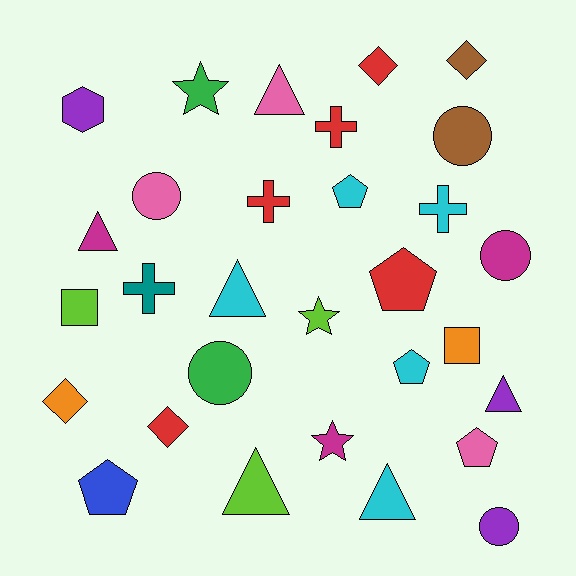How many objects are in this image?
There are 30 objects.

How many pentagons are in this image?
There are 5 pentagons.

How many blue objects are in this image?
There is 1 blue object.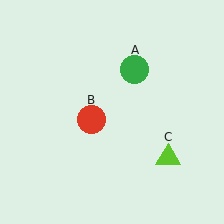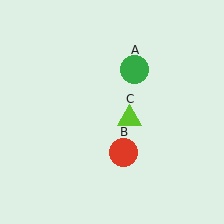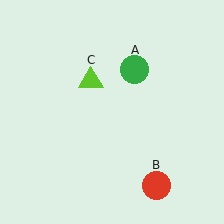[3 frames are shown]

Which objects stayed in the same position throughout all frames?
Green circle (object A) remained stationary.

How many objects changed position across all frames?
2 objects changed position: red circle (object B), lime triangle (object C).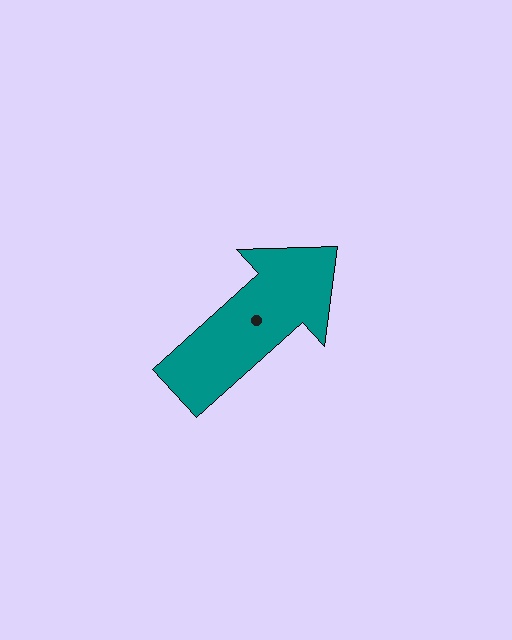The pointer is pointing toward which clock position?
Roughly 2 o'clock.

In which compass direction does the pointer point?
Northeast.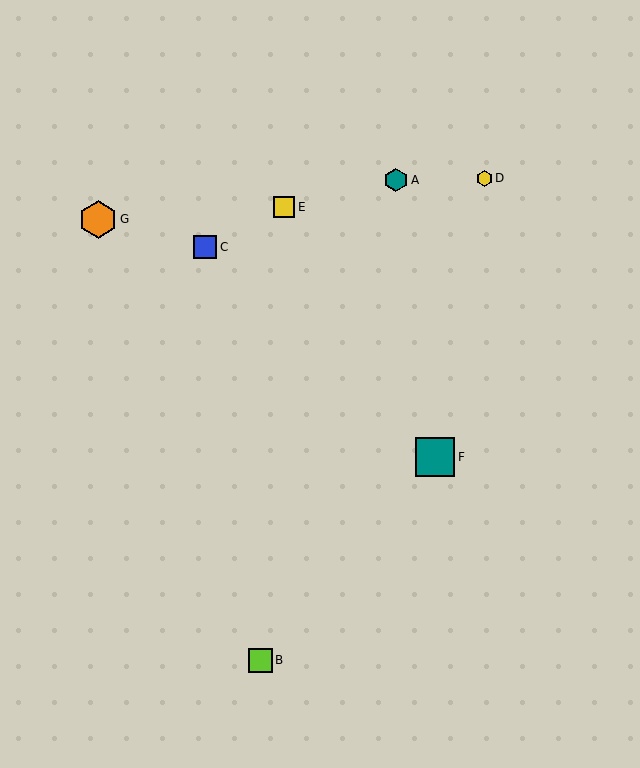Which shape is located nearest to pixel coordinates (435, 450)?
The teal square (labeled F) at (435, 457) is nearest to that location.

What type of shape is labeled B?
Shape B is a lime square.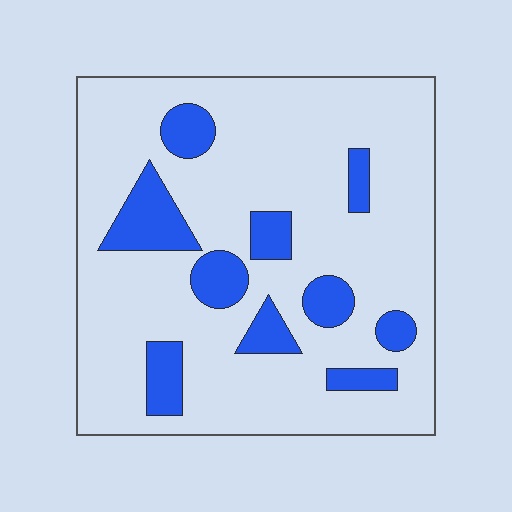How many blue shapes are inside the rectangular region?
10.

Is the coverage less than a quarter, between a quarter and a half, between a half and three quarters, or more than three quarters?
Less than a quarter.